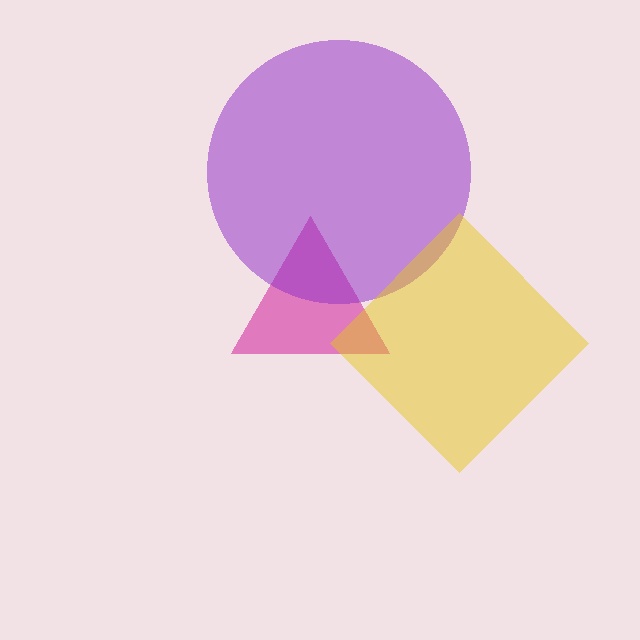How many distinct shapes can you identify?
There are 3 distinct shapes: a magenta triangle, a purple circle, a yellow diamond.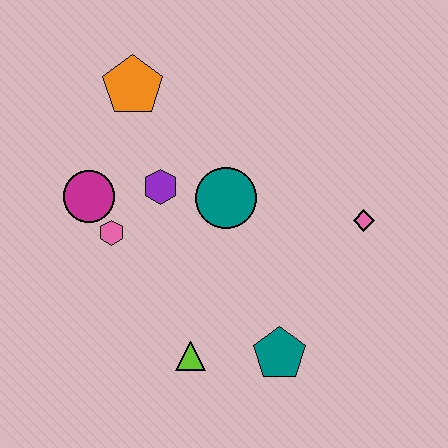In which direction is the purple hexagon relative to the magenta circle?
The purple hexagon is to the right of the magenta circle.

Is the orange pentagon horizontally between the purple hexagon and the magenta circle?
Yes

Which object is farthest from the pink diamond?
The magenta circle is farthest from the pink diamond.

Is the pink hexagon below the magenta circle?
Yes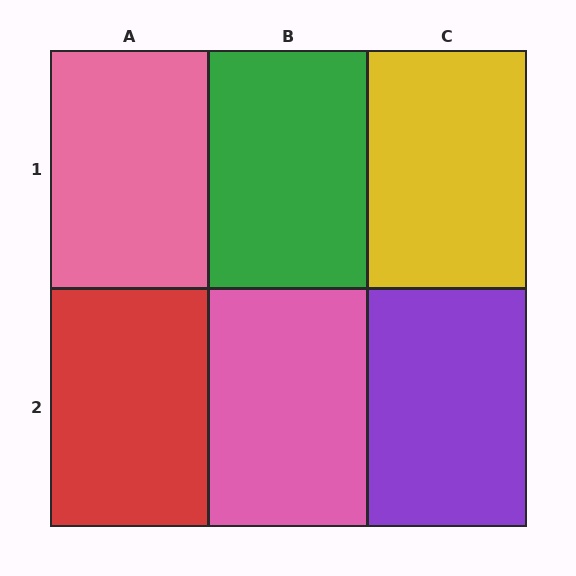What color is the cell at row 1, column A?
Pink.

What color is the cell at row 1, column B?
Green.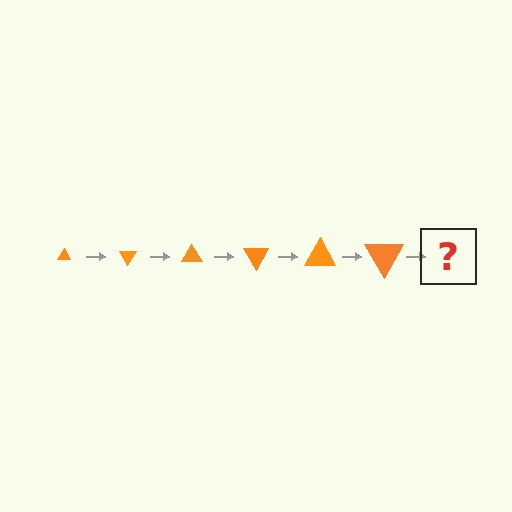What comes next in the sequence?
The next element should be a triangle, larger than the previous one and rotated 360 degrees from the start.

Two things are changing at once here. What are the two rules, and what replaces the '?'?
The two rules are that the triangle grows larger each step and it rotates 60 degrees each step. The '?' should be a triangle, larger than the previous one and rotated 360 degrees from the start.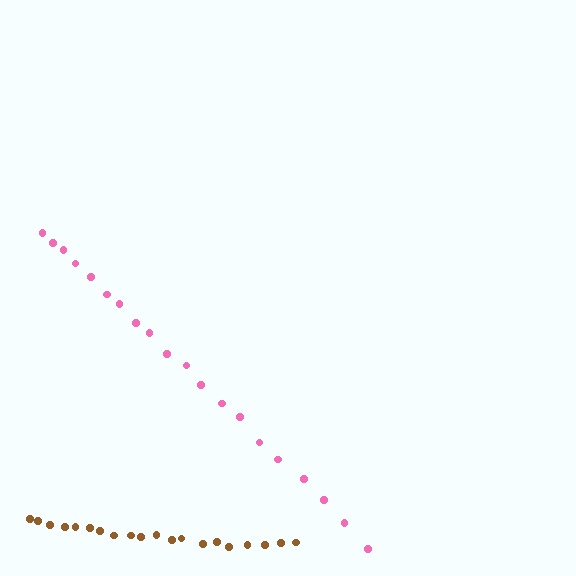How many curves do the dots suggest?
There are 2 distinct paths.